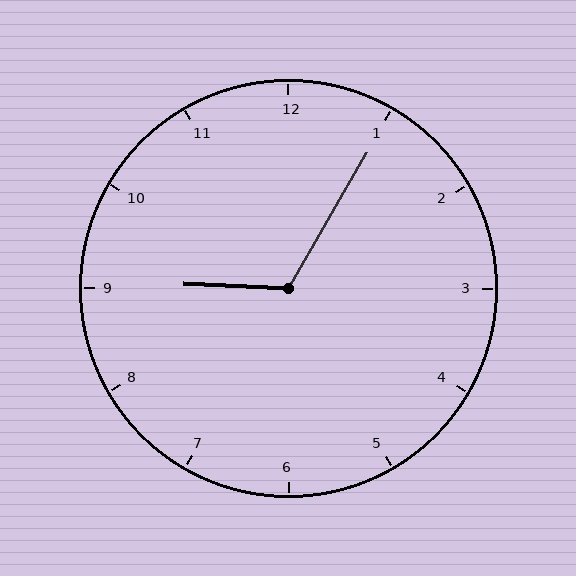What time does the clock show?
9:05.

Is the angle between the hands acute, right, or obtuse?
It is obtuse.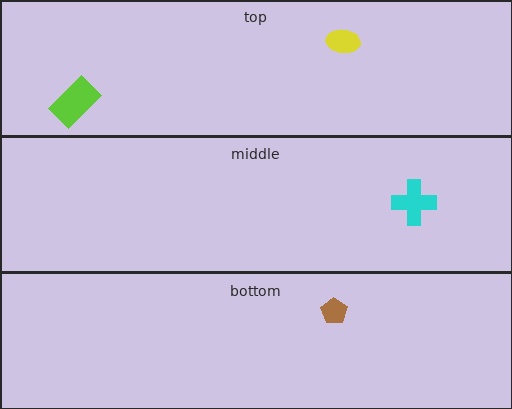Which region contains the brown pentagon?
The bottom region.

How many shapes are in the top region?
2.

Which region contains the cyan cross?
The middle region.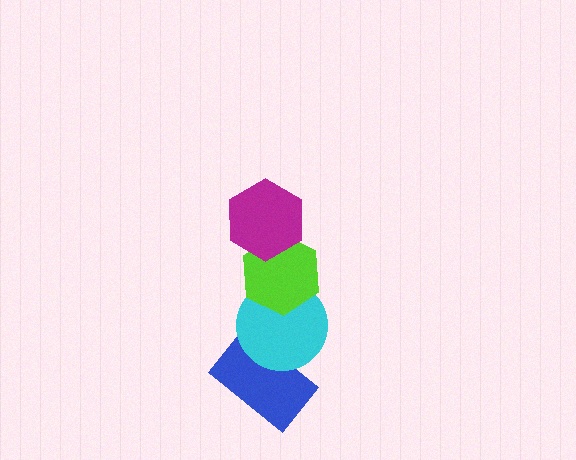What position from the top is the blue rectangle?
The blue rectangle is 4th from the top.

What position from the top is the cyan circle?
The cyan circle is 3rd from the top.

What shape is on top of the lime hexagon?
The magenta hexagon is on top of the lime hexagon.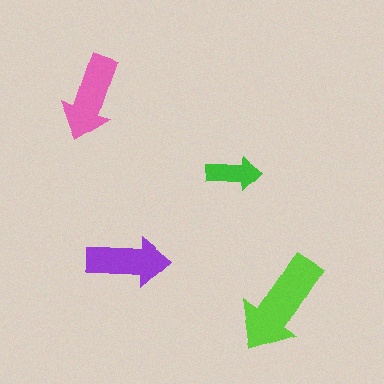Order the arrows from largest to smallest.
the lime one, the pink one, the purple one, the green one.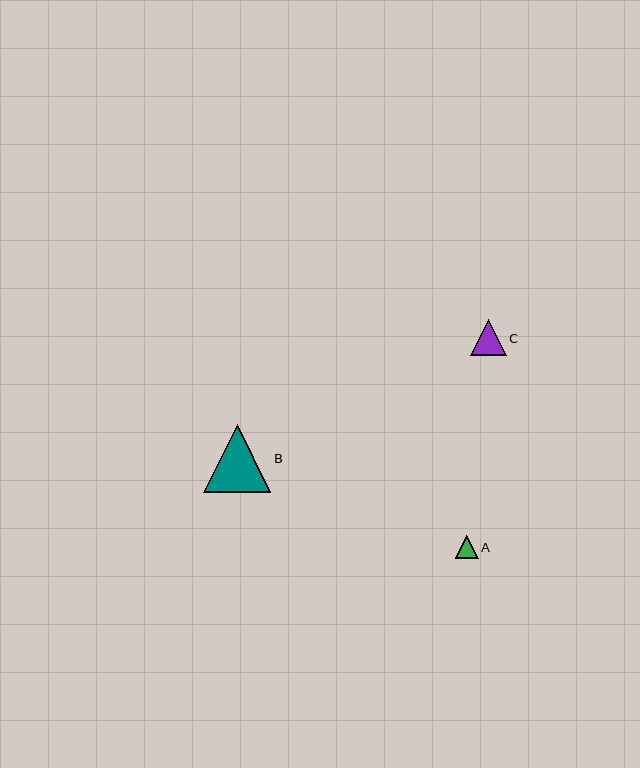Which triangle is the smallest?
Triangle A is the smallest with a size of approximately 22 pixels.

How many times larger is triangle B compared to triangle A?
Triangle B is approximately 3.0 times the size of triangle A.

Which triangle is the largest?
Triangle B is the largest with a size of approximately 67 pixels.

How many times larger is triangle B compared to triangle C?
Triangle B is approximately 1.9 times the size of triangle C.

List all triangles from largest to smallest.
From largest to smallest: B, C, A.